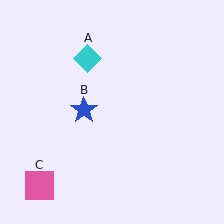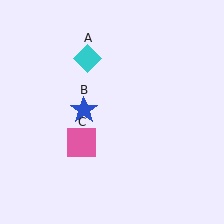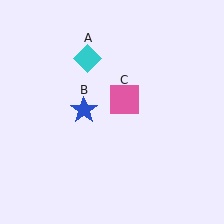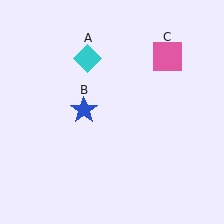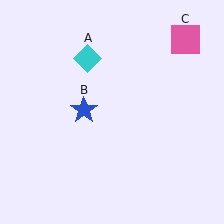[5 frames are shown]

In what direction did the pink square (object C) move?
The pink square (object C) moved up and to the right.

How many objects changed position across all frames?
1 object changed position: pink square (object C).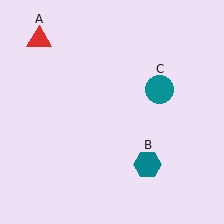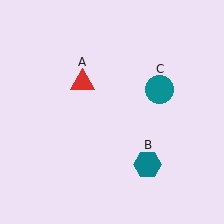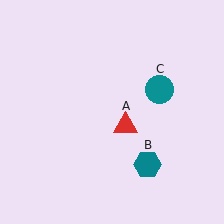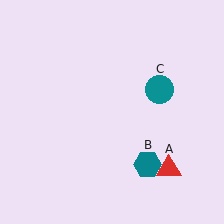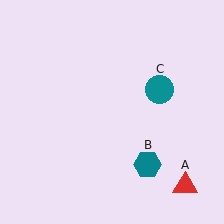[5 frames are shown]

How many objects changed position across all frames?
1 object changed position: red triangle (object A).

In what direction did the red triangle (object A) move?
The red triangle (object A) moved down and to the right.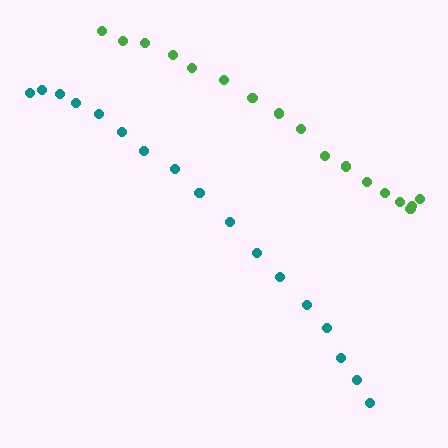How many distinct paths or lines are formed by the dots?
There are 2 distinct paths.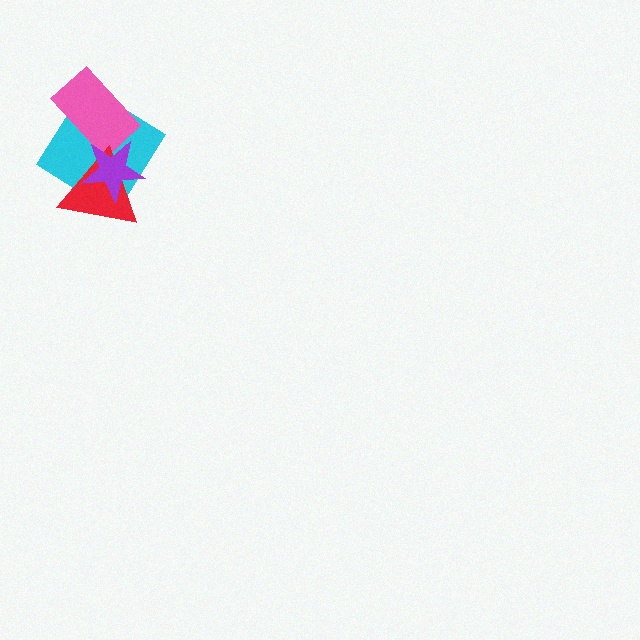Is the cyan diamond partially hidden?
Yes, it is partially covered by another shape.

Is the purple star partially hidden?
No, no other shape covers it.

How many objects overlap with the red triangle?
2 objects overlap with the red triangle.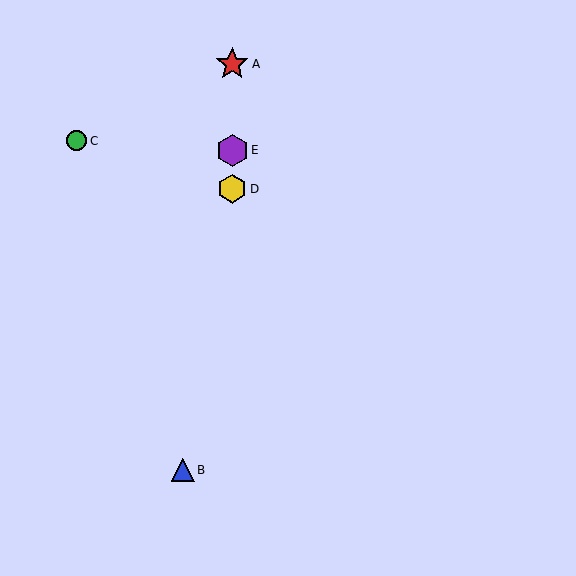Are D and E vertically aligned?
Yes, both are at x≈232.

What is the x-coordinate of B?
Object B is at x≈183.